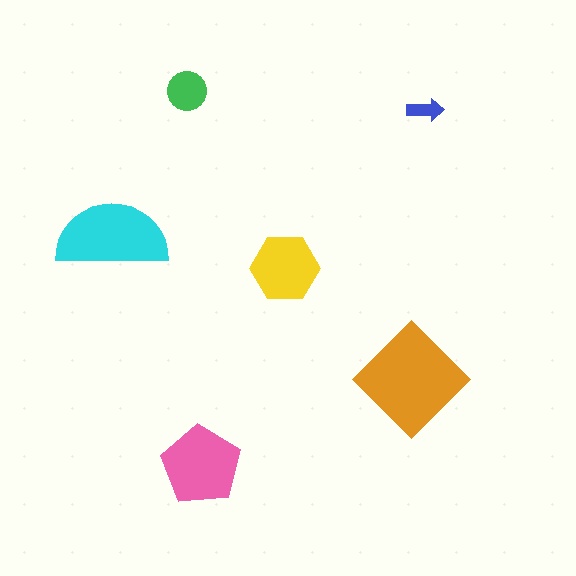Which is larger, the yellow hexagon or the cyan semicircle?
The cyan semicircle.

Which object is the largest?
The orange diamond.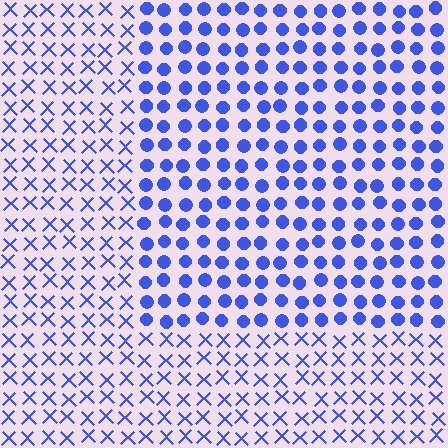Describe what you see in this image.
The image is filled with small blue elements arranged in a uniform grid. A rectangle-shaped region contains circles, while the surrounding area contains X marks. The boundary is defined purely by the change in element shape.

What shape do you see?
I see a rectangle.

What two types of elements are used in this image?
The image uses circles inside the rectangle region and X marks outside it.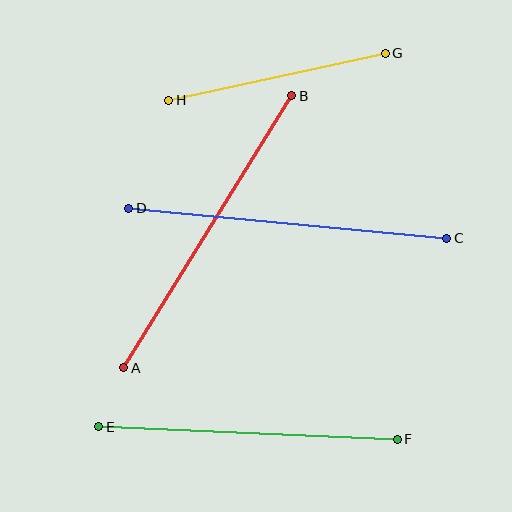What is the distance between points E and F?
The distance is approximately 299 pixels.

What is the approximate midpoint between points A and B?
The midpoint is at approximately (208, 232) pixels.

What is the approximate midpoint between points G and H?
The midpoint is at approximately (277, 77) pixels.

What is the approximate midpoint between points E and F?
The midpoint is at approximately (248, 433) pixels.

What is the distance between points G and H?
The distance is approximately 222 pixels.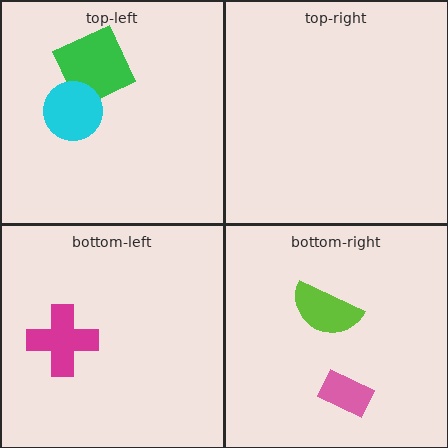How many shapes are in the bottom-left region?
1.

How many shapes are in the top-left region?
2.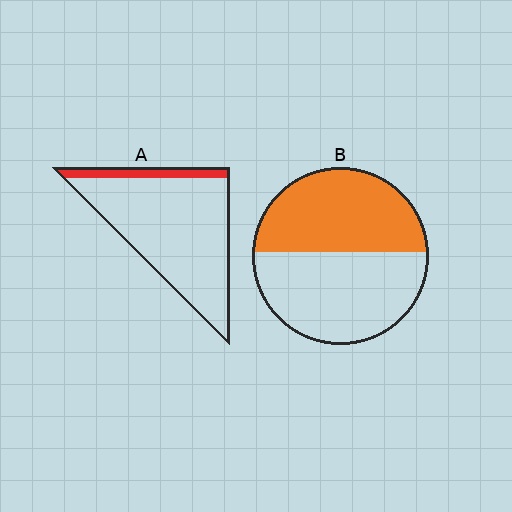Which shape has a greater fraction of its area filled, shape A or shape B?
Shape B.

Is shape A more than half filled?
No.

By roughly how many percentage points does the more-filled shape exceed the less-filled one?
By roughly 35 percentage points (B over A).